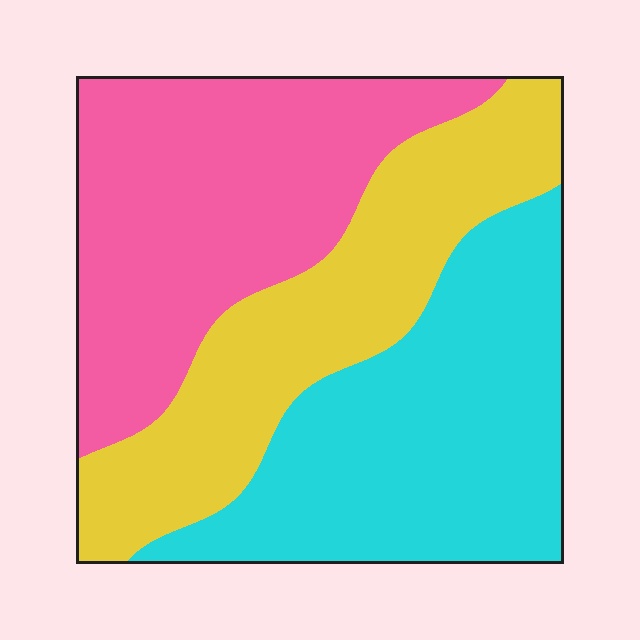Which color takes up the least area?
Yellow, at roughly 30%.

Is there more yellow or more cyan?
Cyan.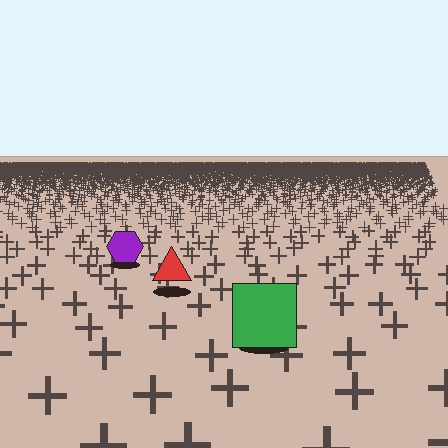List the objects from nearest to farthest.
From nearest to farthest: the green square, the red triangle, the purple hexagon.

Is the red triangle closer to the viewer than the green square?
No. The green square is closer — you can tell from the texture gradient: the ground texture is coarser near it.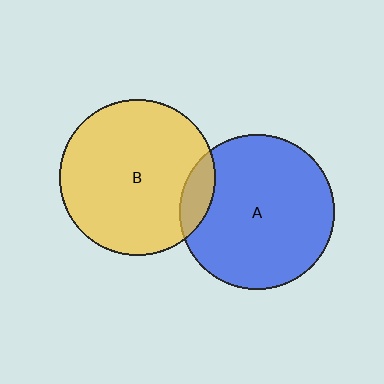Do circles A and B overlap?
Yes.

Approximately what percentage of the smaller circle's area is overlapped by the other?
Approximately 10%.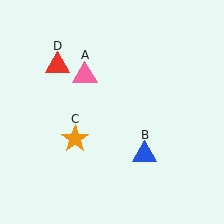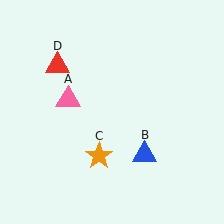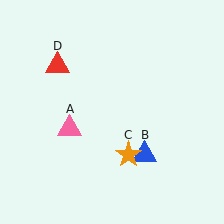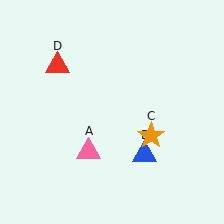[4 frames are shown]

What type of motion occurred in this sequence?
The pink triangle (object A), orange star (object C) rotated counterclockwise around the center of the scene.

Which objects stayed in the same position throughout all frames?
Blue triangle (object B) and red triangle (object D) remained stationary.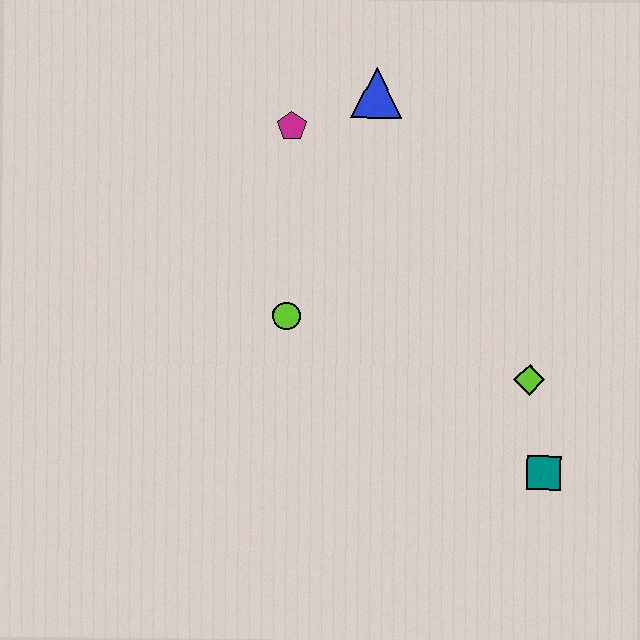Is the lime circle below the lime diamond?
No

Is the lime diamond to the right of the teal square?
No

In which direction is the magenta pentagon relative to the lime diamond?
The magenta pentagon is above the lime diamond.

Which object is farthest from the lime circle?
The teal square is farthest from the lime circle.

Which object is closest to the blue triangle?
The magenta pentagon is closest to the blue triangle.